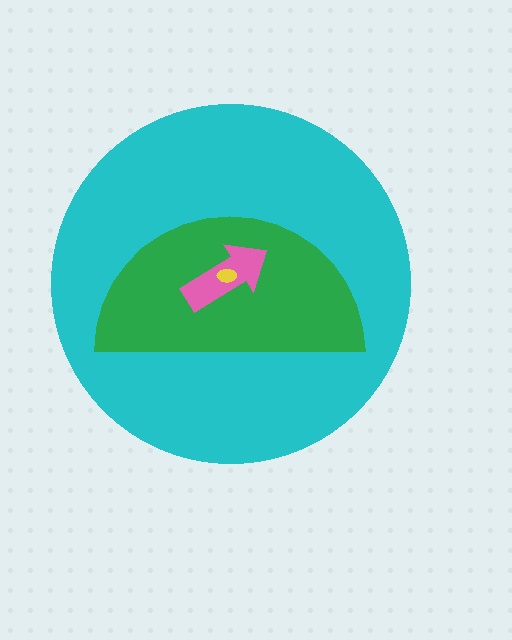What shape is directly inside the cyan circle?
The green semicircle.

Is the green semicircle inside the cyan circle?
Yes.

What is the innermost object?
The yellow ellipse.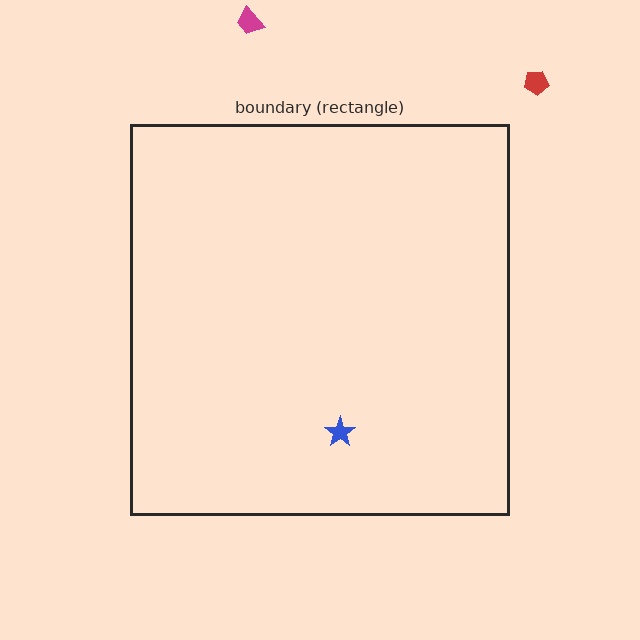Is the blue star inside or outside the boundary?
Inside.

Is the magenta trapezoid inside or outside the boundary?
Outside.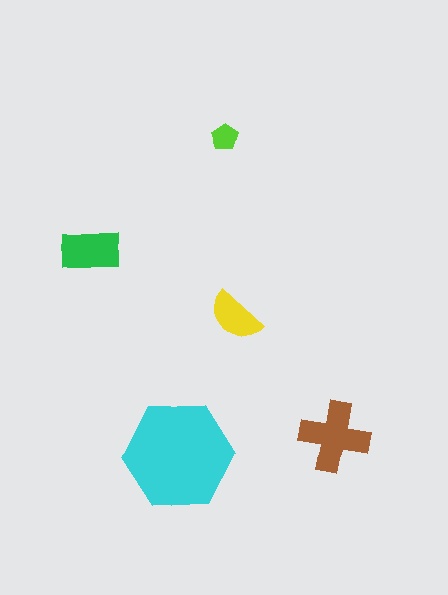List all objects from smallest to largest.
The lime pentagon, the yellow semicircle, the green rectangle, the brown cross, the cyan hexagon.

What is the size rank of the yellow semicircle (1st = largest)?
4th.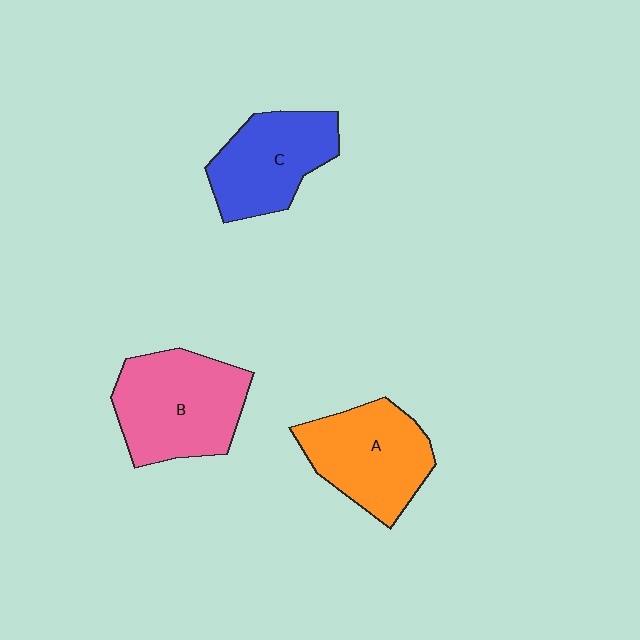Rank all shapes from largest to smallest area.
From largest to smallest: B (pink), A (orange), C (blue).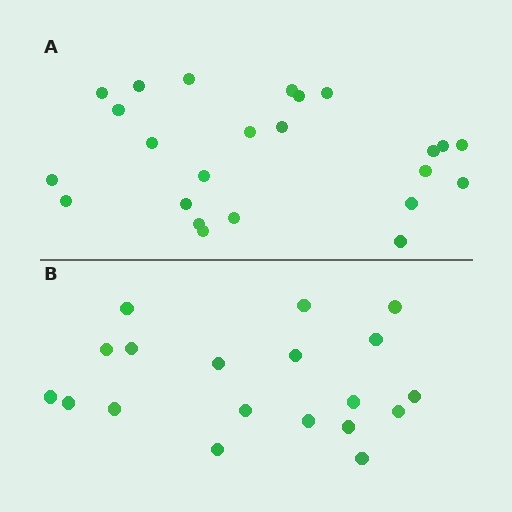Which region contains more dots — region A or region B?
Region A (the top region) has more dots.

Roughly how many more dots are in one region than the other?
Region A has about 5 more dots than region B.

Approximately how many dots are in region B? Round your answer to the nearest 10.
About 20 dots. (The exact count is 19, which rounds to 20.)